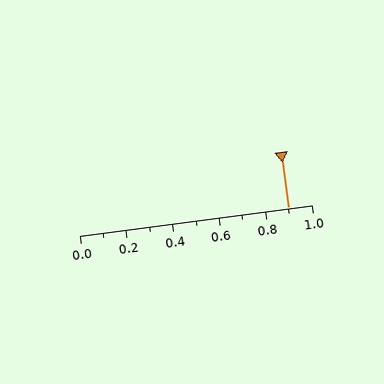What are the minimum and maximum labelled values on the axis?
The axis runs from 0.0 to 1.0.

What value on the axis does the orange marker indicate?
The marker indicates approximately 0.9.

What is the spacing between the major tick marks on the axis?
The major ticks are spaced 0.2 apart.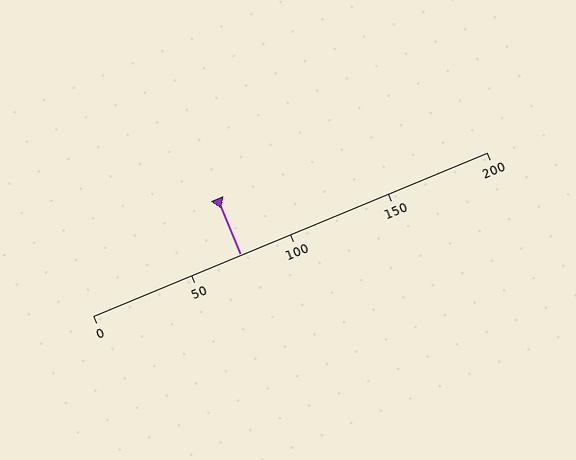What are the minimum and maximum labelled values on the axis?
The axis runs from 0 to 200.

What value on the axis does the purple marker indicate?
The marker indicates approximately 75.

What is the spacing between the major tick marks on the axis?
The major ticks are spaced 50 apart.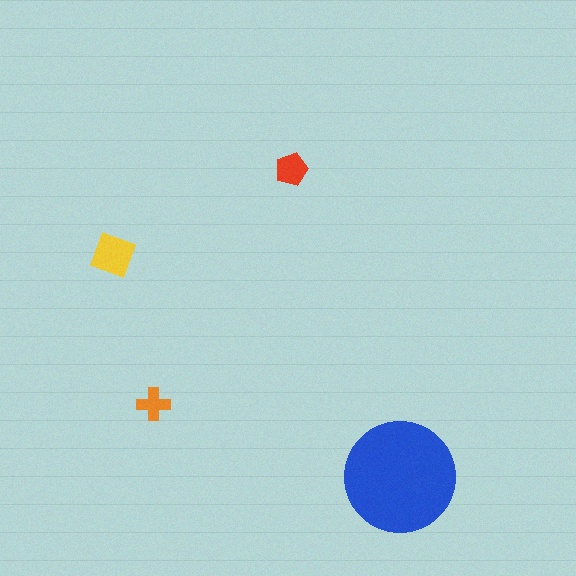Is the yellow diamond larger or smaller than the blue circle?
Smaller.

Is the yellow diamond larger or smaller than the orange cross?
Larger.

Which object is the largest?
The blue circle.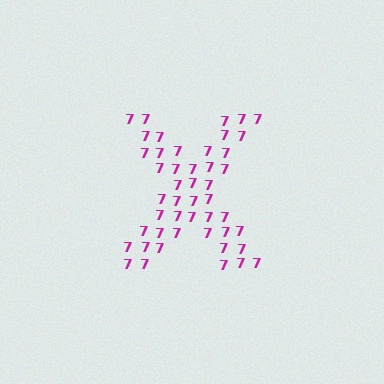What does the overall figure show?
The overall figure shows the letter X.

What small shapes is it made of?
It is made of small digit 7's.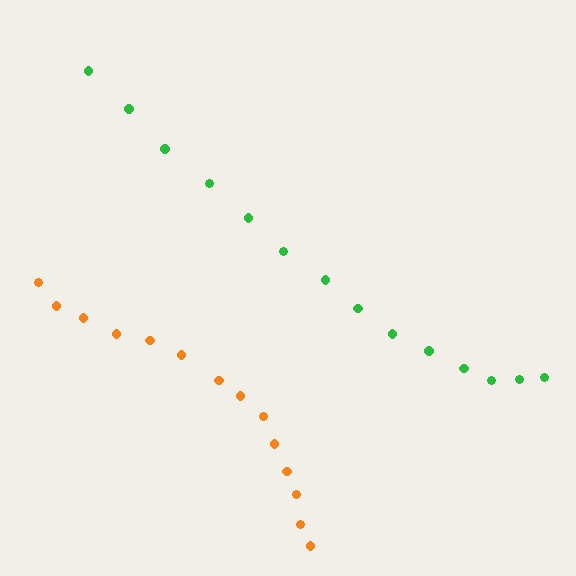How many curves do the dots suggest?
There are 2 distinct paths.